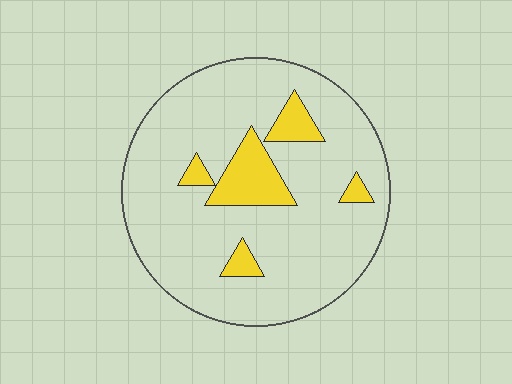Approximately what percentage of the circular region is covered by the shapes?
Approximately 15%.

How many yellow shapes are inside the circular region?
5.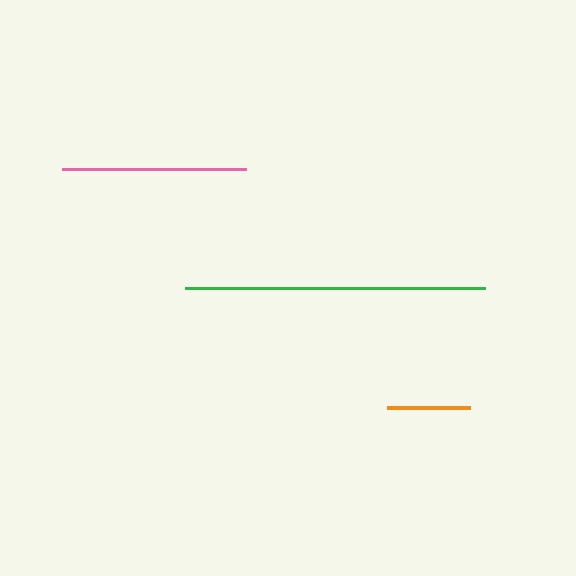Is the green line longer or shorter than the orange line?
The green line is longer than the orange line.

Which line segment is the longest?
The green line is the longest at approximately 301 pixels.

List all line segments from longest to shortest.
From longest to shortest: green, pink, orange.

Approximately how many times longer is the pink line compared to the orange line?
The pink line is approximately 2.2 times the length of the orange line.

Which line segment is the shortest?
The orange line is the shortest at approximately 84 pixels.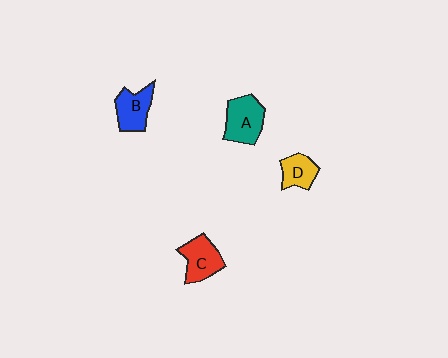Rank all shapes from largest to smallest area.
From largest to smallest: A (teal), C (red), B (blue), D (yellow).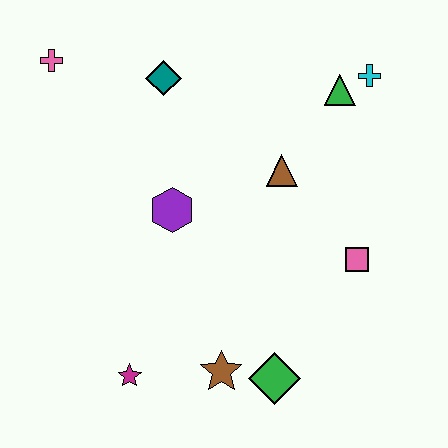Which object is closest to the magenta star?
The brown star is closest to the magenta star.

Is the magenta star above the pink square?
No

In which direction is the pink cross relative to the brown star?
The pink cross is above the brown star.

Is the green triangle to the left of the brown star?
No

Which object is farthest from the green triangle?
The magenta star is farthest from the green triangle.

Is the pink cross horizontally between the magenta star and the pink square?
No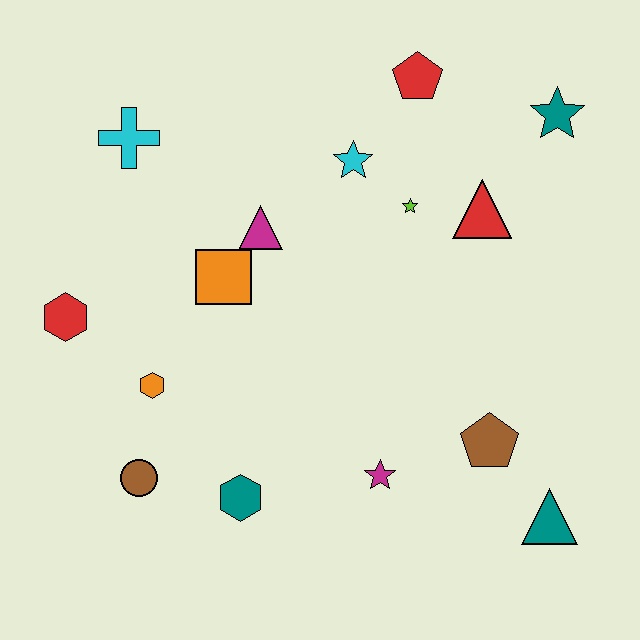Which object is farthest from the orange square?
The teal triangle is farthest from the orange square.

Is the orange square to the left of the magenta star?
Yes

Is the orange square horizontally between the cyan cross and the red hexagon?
No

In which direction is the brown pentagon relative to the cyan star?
The brown pentagon is below the cyan star.